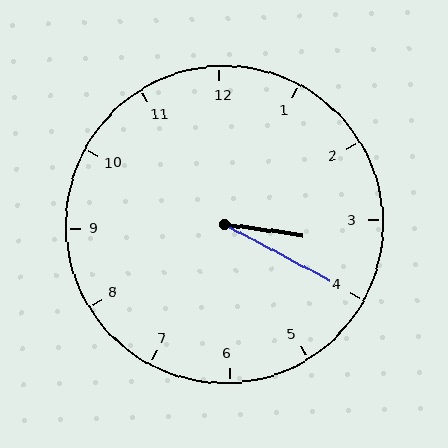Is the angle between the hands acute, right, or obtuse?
It is acute.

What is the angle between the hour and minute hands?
Approximately 20 degrees.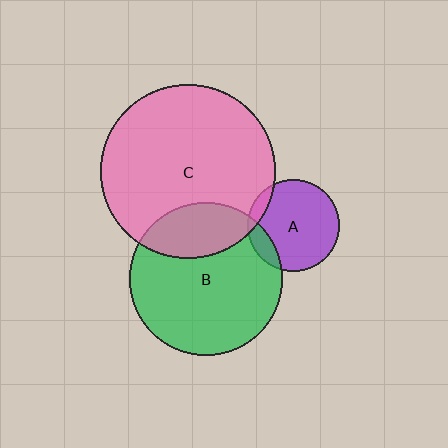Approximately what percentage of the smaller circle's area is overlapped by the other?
Approximately 10%.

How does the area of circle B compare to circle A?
Approximately 2.8 times.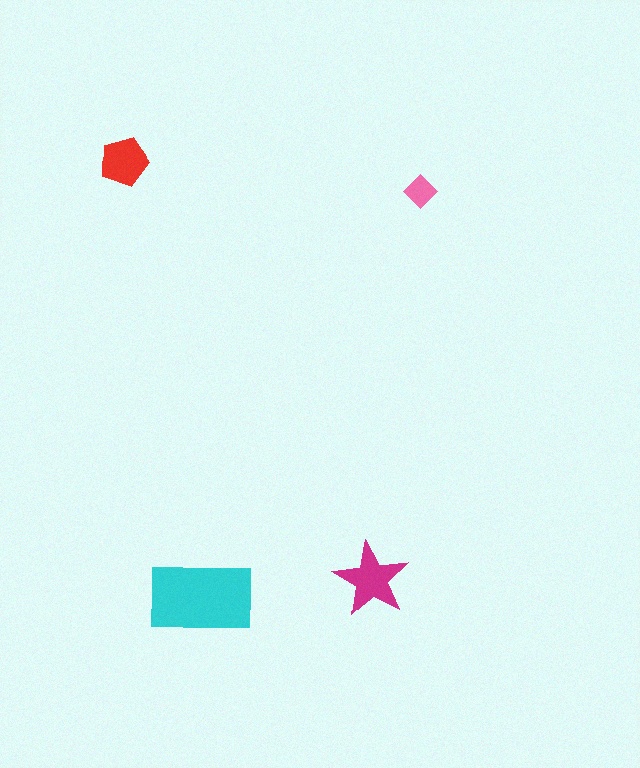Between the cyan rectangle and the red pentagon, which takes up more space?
The cyan rectangle.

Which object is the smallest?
The pink diamond.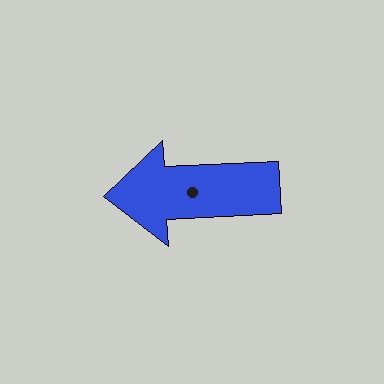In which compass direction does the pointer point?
West.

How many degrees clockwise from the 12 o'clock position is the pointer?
Approximately 267 degrees.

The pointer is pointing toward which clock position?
Roughly 9 o'clock.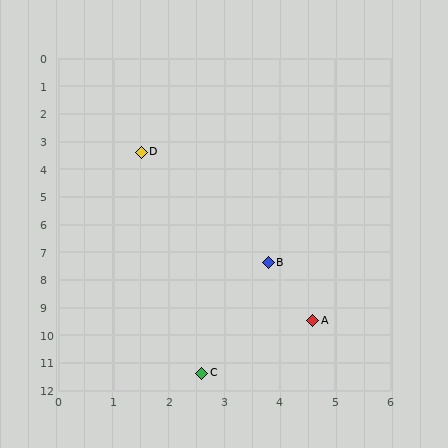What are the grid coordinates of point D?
Point D is at approximately (1.5, 3.4).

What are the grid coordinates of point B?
Point B is at approximately (3.8, 7.4).